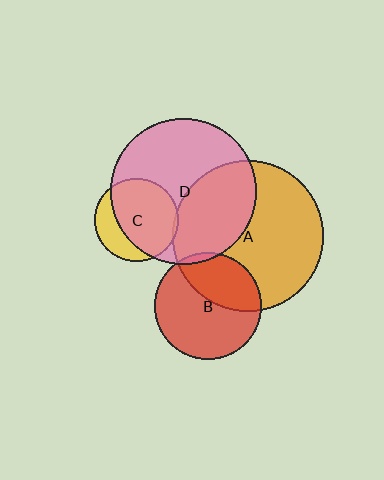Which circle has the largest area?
Circle A (orange).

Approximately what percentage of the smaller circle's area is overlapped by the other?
Approximately 5%.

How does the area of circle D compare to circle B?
Approximately 1.9 times.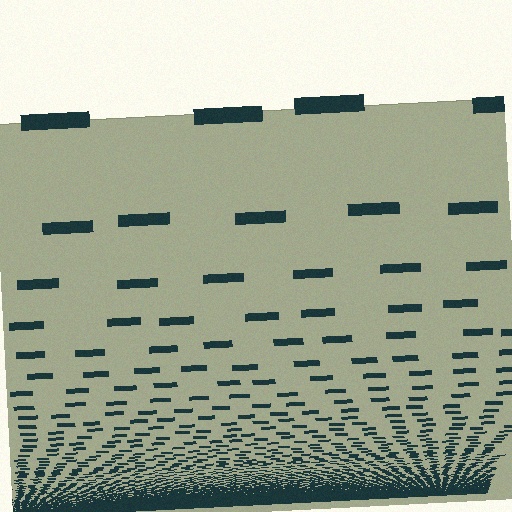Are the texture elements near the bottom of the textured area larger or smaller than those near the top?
Smaller. The gradient is inverted — elements near the bottom are smaller and denser.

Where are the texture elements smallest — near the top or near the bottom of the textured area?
Near the bottom.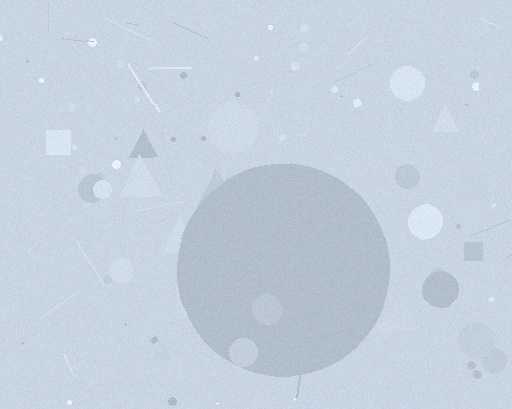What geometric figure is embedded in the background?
A circle is embedded in the background.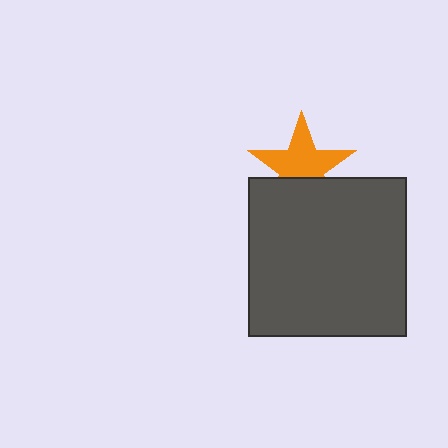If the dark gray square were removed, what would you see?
You would see the complete orange star.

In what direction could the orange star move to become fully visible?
The orange star could move up. That would shift it out from behind the dark gray square entirely.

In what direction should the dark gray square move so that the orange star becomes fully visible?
The dark gray square should move down. That is the shortest direction to clear the overlap and leave the orange star fully visible.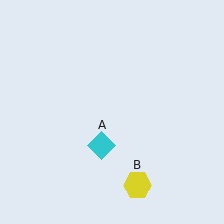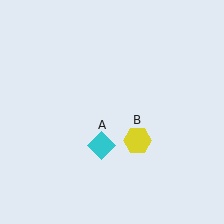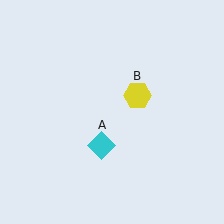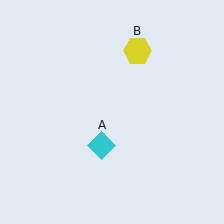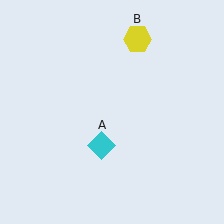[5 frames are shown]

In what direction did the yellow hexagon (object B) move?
The yellow hexagon (object B) moved up.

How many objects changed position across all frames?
1 object changed position: yellow hexagon (object B).